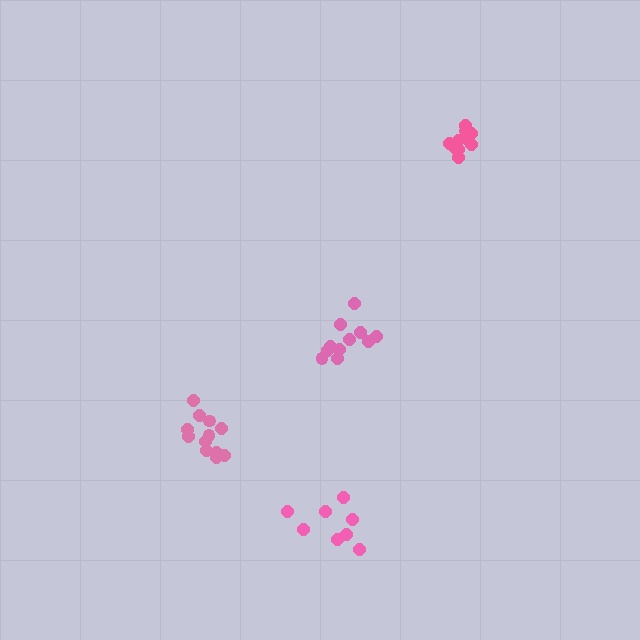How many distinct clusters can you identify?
There are 4 distinct clusters.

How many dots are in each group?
Group 1: 12 dots, Group 2: 11 dots, Group 3: 10 dots, Group 4: 8 dots (41 total).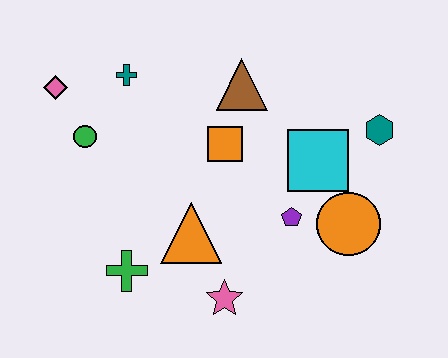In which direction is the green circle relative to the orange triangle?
The green circle is to the left of the orange triangle.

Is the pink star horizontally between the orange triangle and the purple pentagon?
Yes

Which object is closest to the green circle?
The pink diamond is closest to the green circle.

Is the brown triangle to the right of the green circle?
Yes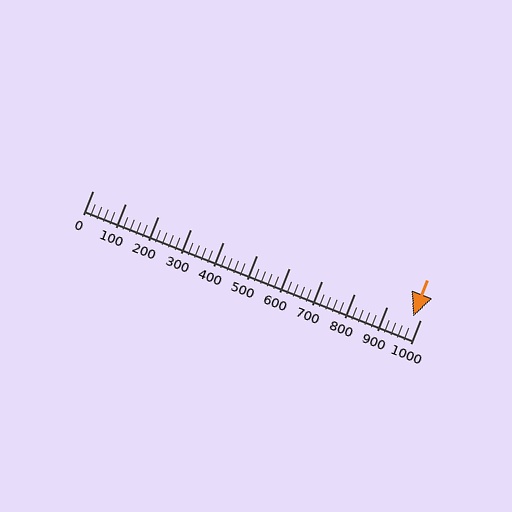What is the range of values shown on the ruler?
The ruler shows values from 0 to 1000.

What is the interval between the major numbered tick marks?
The major tick marks are spaced 100 units apart.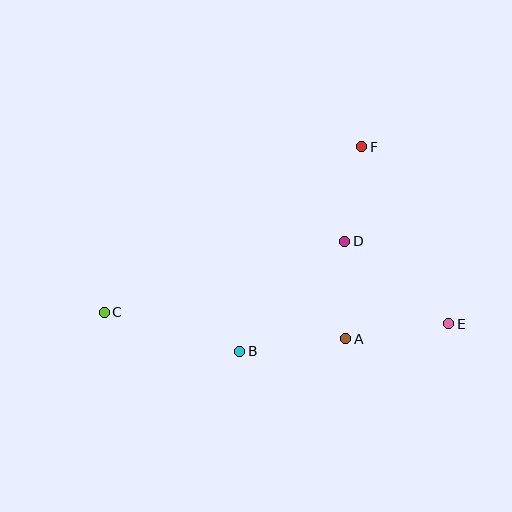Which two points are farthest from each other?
Points C and E are farthest from each other.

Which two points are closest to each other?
Points D and F are closest to each other.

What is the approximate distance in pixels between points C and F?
The distance between C and F is approximately 306 pixels.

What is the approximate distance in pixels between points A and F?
The distance between A and F is approximately 192 pixels.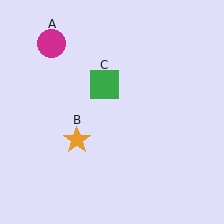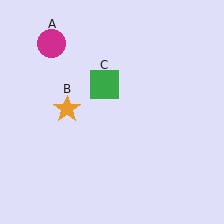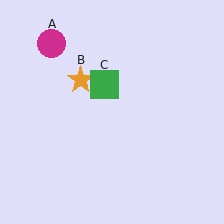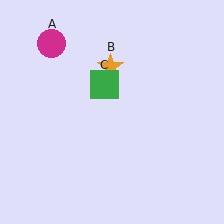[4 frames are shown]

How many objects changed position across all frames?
1 object changed position: orange star (object B).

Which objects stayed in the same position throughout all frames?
Magenta circle (object A) and green square (object C) remained stationary.